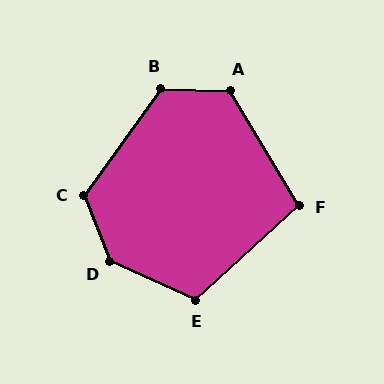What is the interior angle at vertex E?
Approximately 113 degrees (obtuse).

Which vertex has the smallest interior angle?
F, at approximately 101 degrees.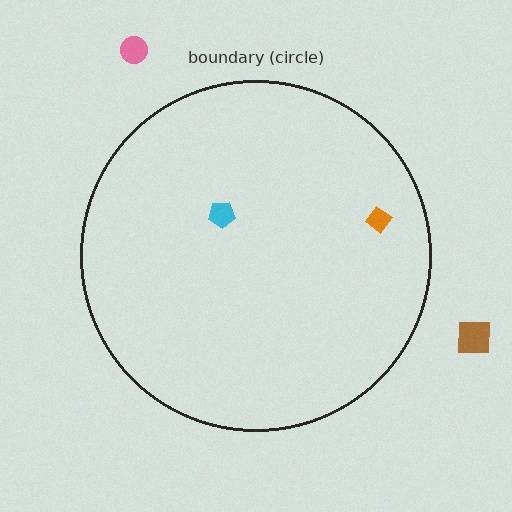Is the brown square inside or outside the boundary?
Outside.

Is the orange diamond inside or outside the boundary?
Inside.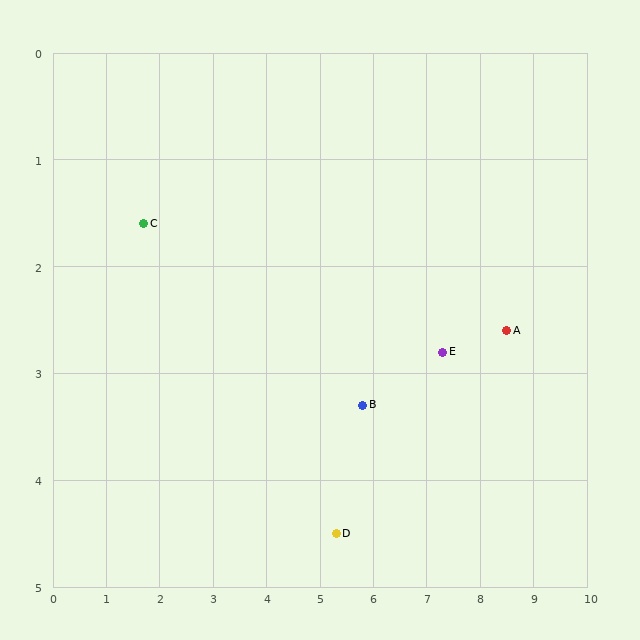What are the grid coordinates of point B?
Point B is at approximately (5.8, 3.3).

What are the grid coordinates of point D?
Point D is at approximately (5.3, 4.5).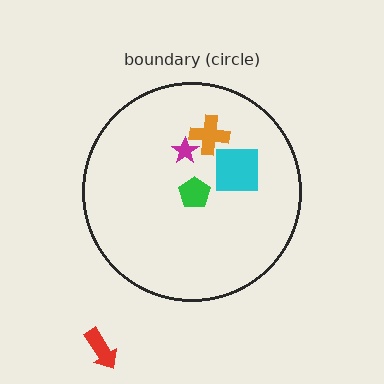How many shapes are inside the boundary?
4 inside, 1 outside.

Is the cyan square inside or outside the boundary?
Inside.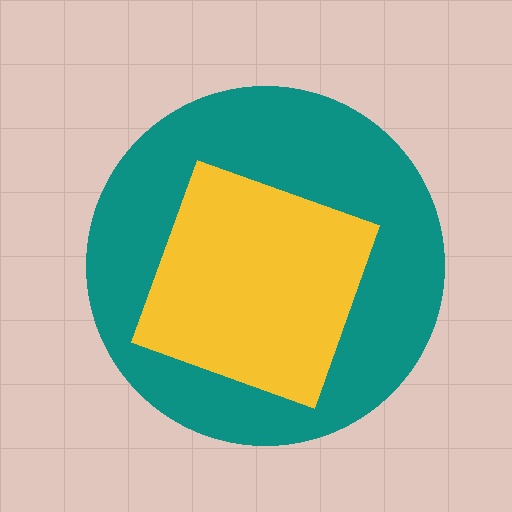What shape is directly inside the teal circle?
The yellow diamond.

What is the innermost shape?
The yellow diamond.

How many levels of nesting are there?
2.